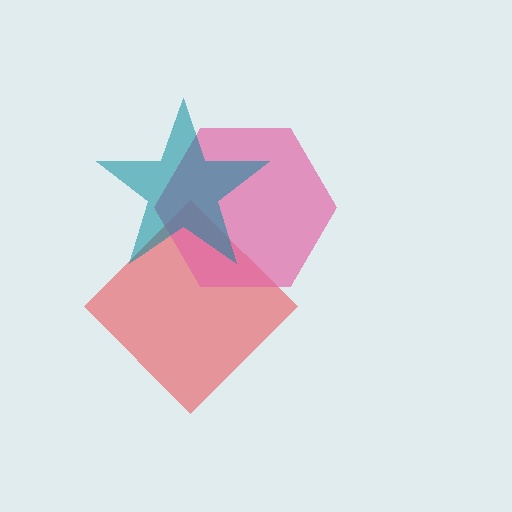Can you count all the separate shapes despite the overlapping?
Yes, there are 3 separate shapes.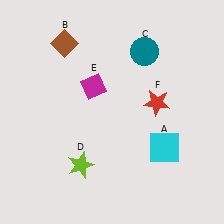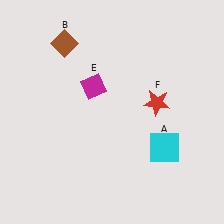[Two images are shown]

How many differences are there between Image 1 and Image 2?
There are 2 differences between the two images.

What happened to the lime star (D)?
The lime star (D) was removed in Image 2. It was in the bottom-left area of Image 1.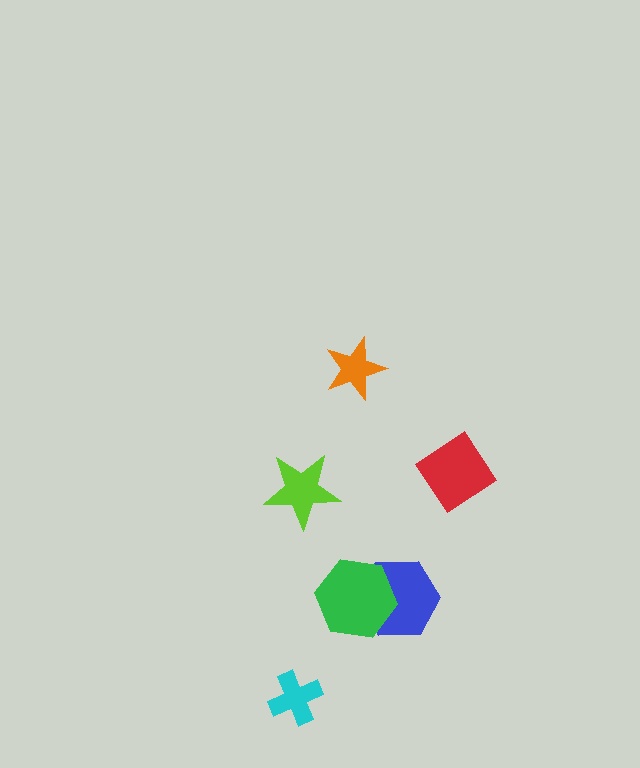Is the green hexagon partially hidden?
No, no other shape covers it.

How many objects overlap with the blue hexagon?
1 object overlaps with the blue hexagon.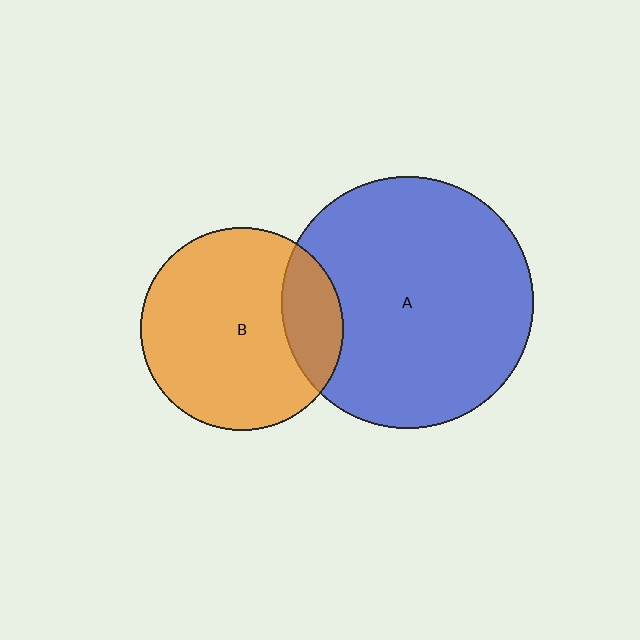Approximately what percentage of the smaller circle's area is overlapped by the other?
Approximately 20%.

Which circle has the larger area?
Circle A (blue).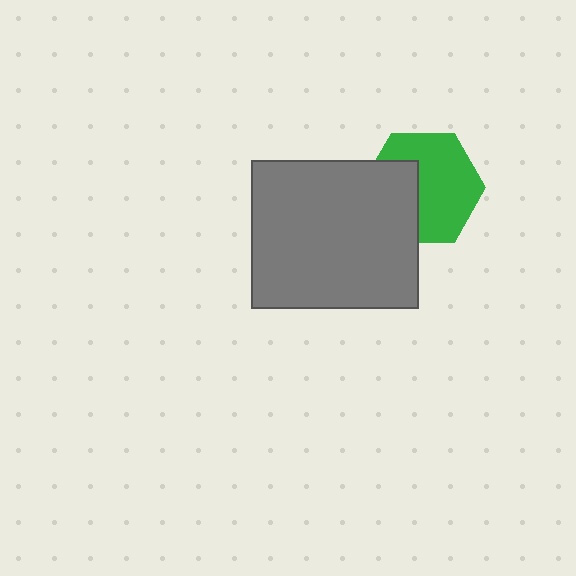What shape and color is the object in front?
The object in front is a gray rectangle.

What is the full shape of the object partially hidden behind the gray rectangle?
The partially hidden object is a green hexagon.